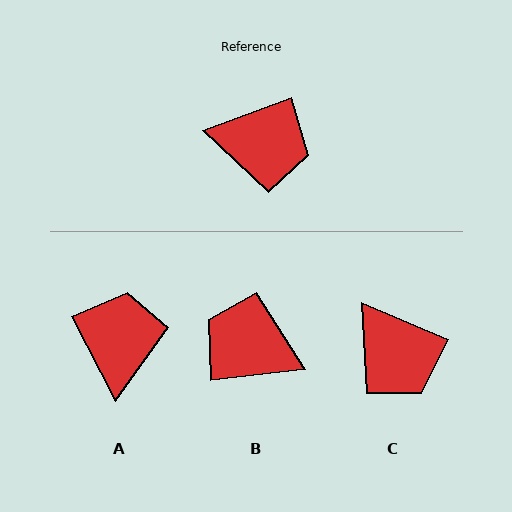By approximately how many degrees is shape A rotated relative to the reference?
Approximately 97 degrees counter-clockwise.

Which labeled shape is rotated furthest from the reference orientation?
B, about 166 degrees away.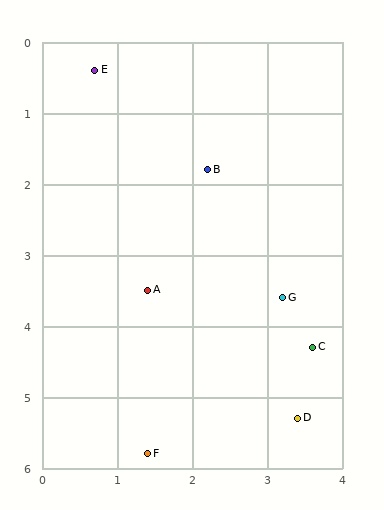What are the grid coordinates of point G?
Point G is at approximately (3.2, 3.6).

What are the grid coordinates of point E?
Point E is at approximately (0.7, 0.4).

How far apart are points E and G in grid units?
Points E and G are about 4.1 grid units apart.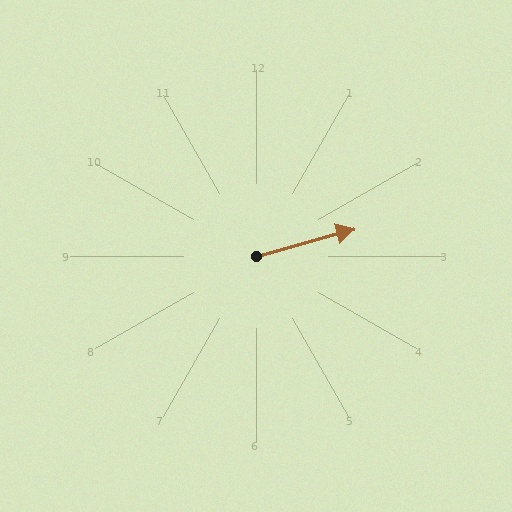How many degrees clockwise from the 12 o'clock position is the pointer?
Approximately 74 degrees.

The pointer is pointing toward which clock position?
Roughly 2 o'clock.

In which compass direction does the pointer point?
East.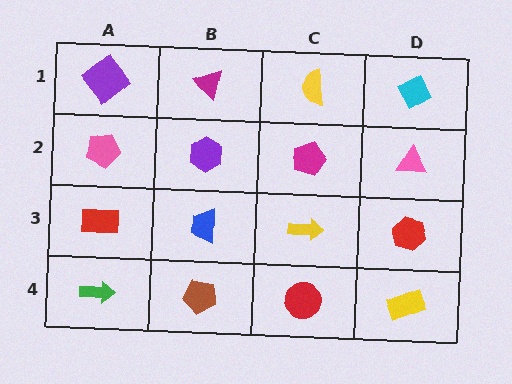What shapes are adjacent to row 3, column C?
A magenta pentagon (row 2, column C), a red circle (row 4, column C), a blue trapezoid (row 3, column B), a red hexagon (row 3, column D).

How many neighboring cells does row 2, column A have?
3.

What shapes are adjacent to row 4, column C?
A yellow arrow (row 3, column C), a brown pentagon (row 4, column B), a yellow rectangle (row 4, column D).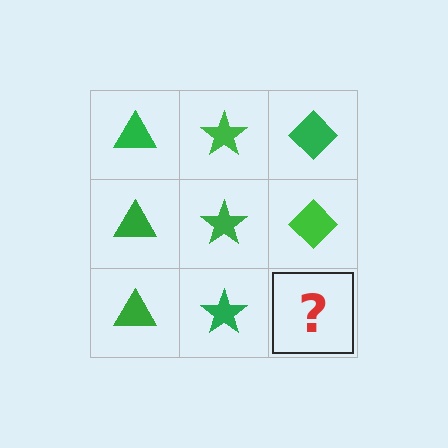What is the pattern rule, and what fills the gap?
The rule is that each column has a consistent shape. The gap should be filled with a green diamond.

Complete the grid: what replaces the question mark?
The question mark should be replaced with a green diamond.